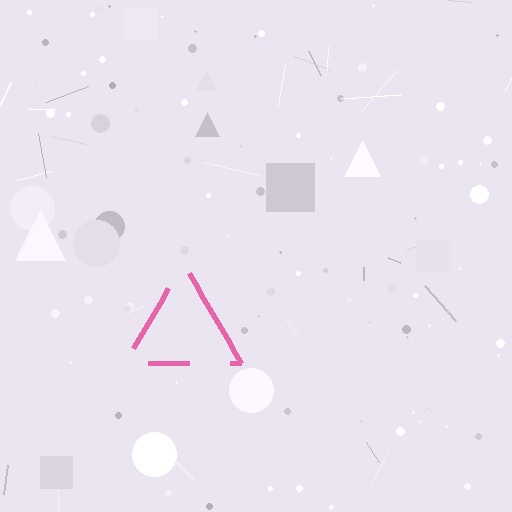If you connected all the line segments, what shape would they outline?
They would outline a triangle.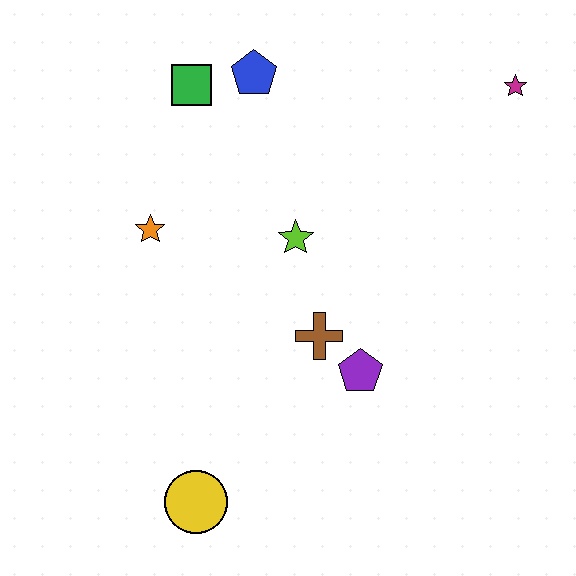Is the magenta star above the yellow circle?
Yes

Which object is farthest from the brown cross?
The magenta star is farthest from the brown cross.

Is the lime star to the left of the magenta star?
Yes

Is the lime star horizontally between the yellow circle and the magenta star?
Yes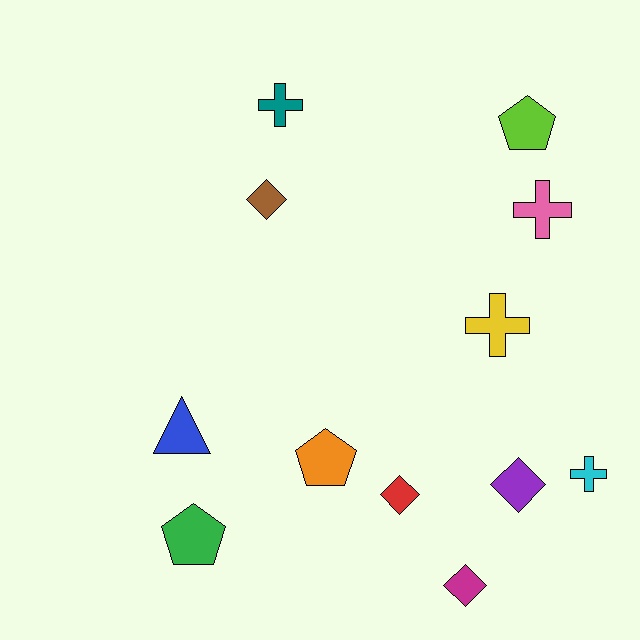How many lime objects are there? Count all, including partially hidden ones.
There is 1 lime object.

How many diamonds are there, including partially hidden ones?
There are 4 diamonds.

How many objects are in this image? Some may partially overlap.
There are 12 objects.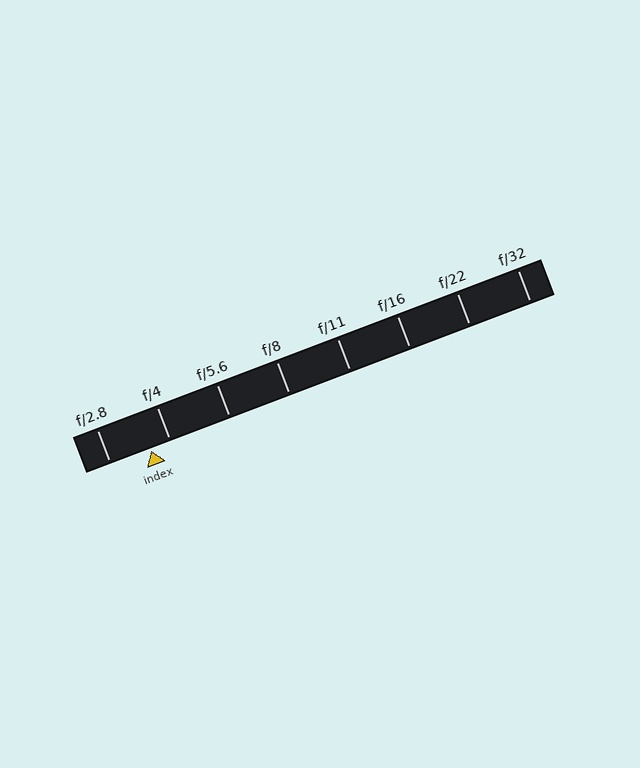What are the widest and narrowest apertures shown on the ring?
The widest aperture shown is f/2.8 and the narrowest is f/32.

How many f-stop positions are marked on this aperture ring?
There are 8 f-stop positions marked.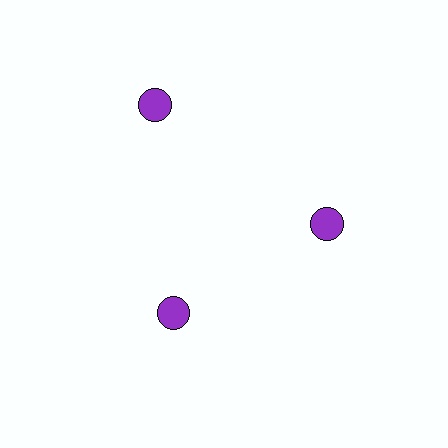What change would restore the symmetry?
The symmetry would be restored by moving it inward, back onto the ring so that all 3 circles sit at equal angles and equal distance from the center.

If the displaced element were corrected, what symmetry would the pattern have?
It would have 3-fold rotational symmetry — the pattern would map onto itself every 120 degrees.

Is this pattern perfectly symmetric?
No. The 3 purple circles are arranged in a ring, but one element near the 11 o'clock position is pushed outward from the center, breaking the 3-fold rotational symmetry.